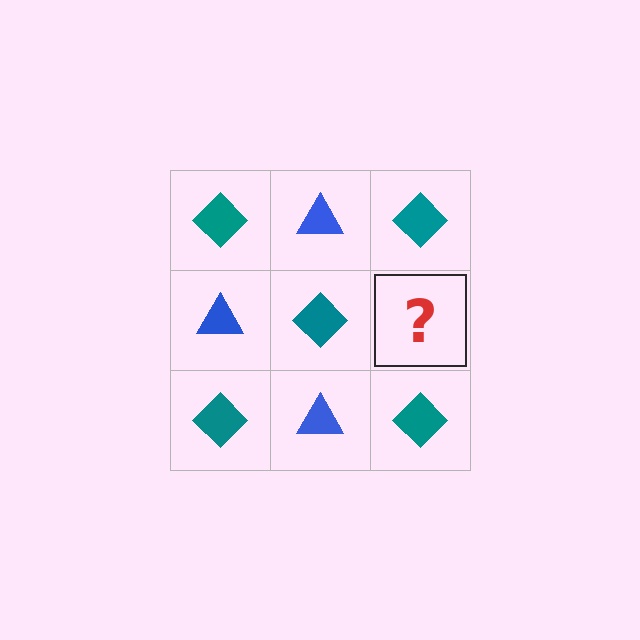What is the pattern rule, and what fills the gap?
The rule is that it alternates teal diamond and blue triangle in a checkerboard pattern. The gap should be filled with a blue triangle.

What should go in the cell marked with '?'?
The missing cell should contain a blue triangle.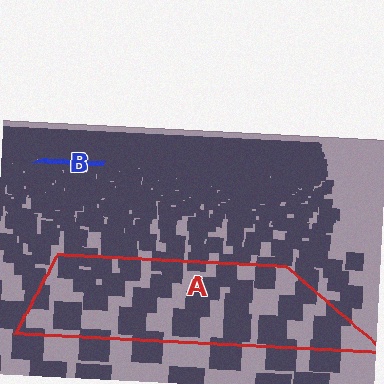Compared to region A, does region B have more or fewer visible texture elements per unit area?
Region B has more texture elements per unit area — they are packed more densely because it is farther away.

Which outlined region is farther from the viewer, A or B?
Region B is farther from the viewer — the texture elements inside it appear smaller and more densely packed.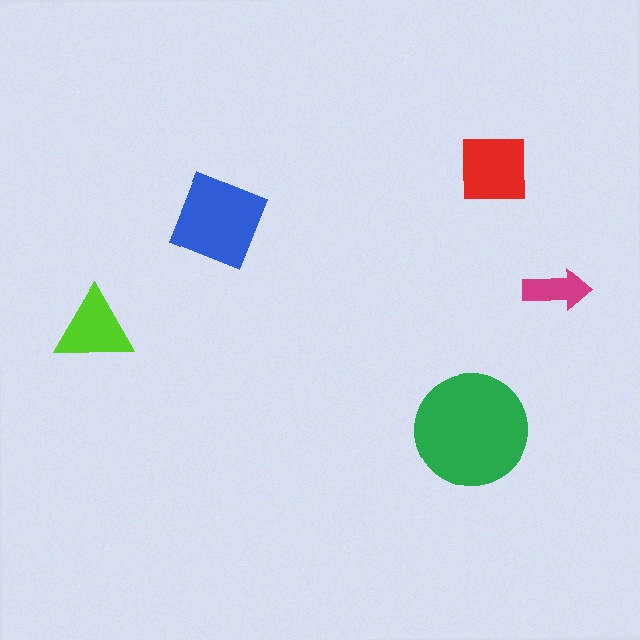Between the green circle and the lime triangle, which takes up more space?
The green circle.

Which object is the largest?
The green circle.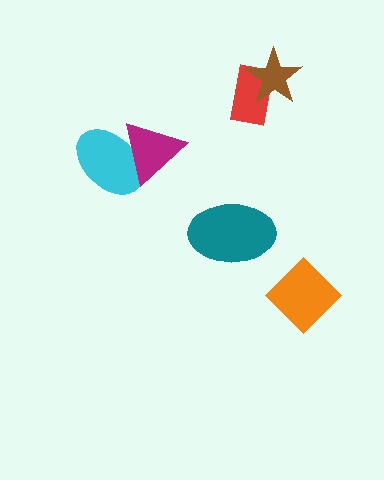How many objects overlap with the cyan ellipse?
1 object overlaps with the cyan ellipse.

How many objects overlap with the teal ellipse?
0 objects overlap with the teal ellipse.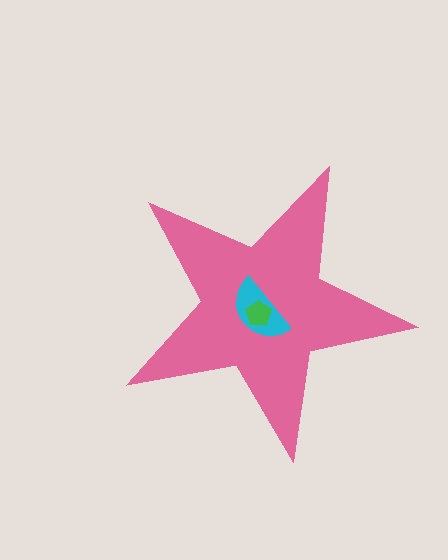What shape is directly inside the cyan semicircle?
The green pentagon.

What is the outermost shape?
The pink star.